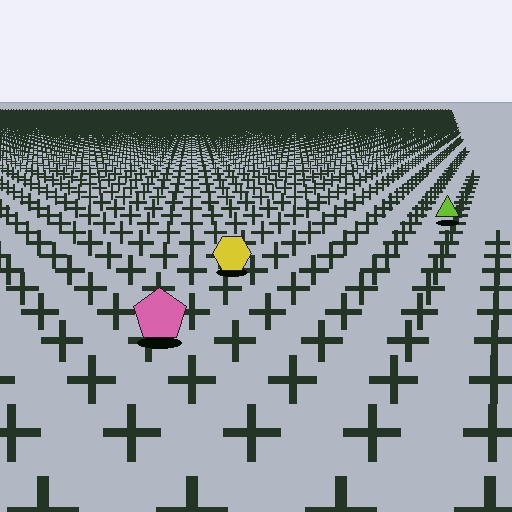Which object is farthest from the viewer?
The lime triangle is farthest from the viewer. It appears smaller and the ground texture around it is denser.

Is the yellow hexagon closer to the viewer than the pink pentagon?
No. The pink pentagon is closer — you can tell from the texture gradient: the ground texture is coarser near it.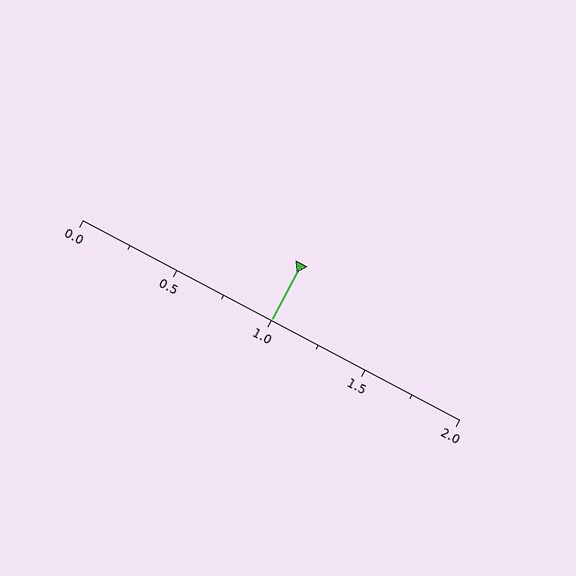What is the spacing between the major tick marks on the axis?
The major ticks are spaced 0.5 apart.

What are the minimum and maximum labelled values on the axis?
The axis runs from 0.0 to 2.0.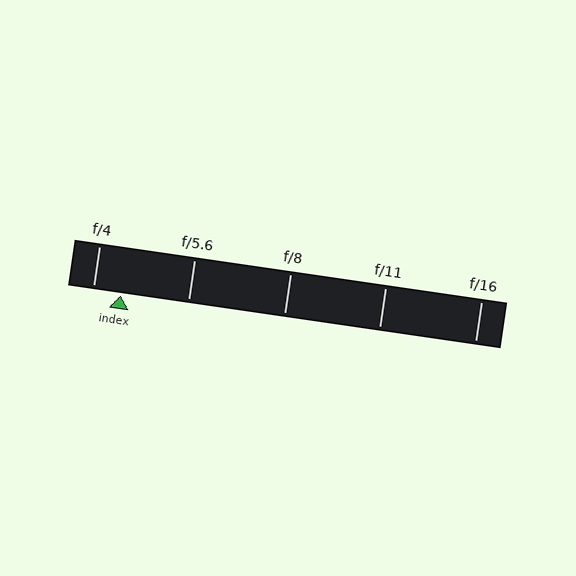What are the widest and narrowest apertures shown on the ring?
The widest aperture shown is f/4 and the narrowest is f/16.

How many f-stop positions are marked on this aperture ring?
There are 5 f-stop positions marked.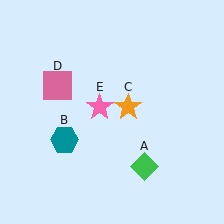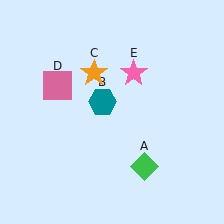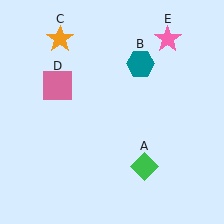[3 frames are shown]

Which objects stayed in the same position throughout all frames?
Green diamond (object A) and pink square (object D) remained stationary.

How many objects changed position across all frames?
3 objects changed position: teal hexagon (object B), orange star (object C), pink star (object E).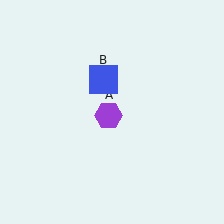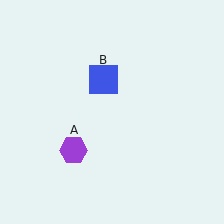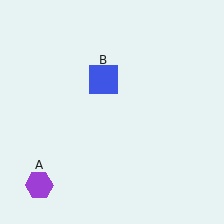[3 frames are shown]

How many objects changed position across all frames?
1 object changed position: purple hexagon (object A).